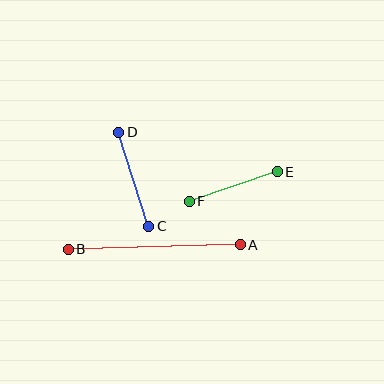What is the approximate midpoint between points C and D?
The midpoint is at approximately (134, 179) pixels.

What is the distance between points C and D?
The distance is approximately 99 pixels.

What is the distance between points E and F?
The distance is approximately 93 pixels.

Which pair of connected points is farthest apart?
Points A and B are farthest apart.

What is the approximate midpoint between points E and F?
The midpoint is at approximately (233, 187) pixels.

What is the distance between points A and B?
The distance is approximately 172 pixels.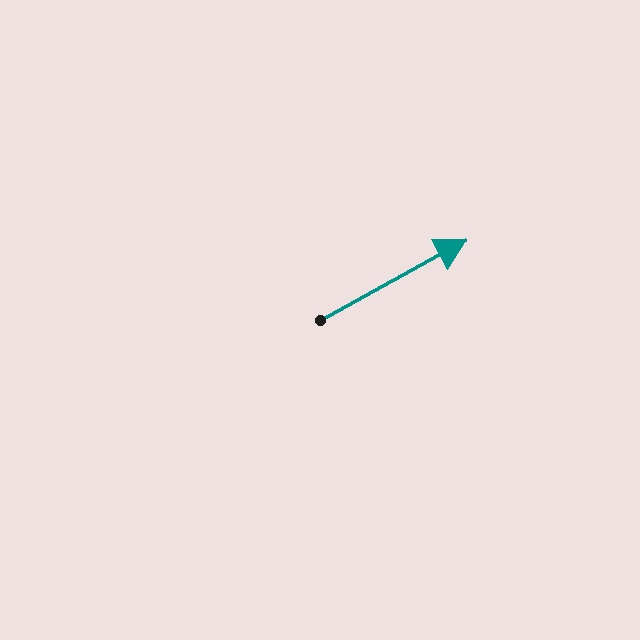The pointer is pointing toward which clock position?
Roughly 2 o'clock.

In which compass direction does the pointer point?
Northeast.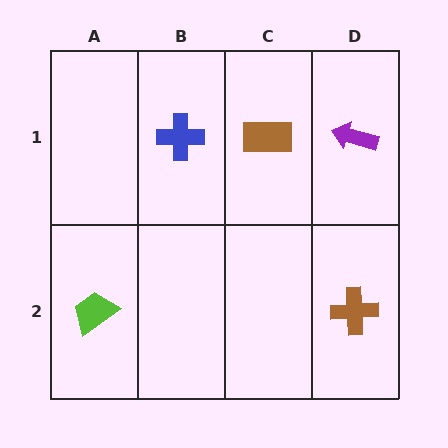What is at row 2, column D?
A brown cross.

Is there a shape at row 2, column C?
No, that cell is empty.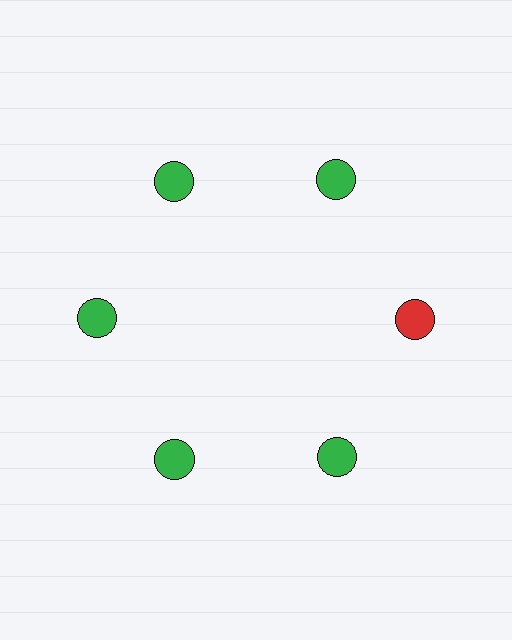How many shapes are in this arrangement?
There are 6 shapes arranged in a ring pattern.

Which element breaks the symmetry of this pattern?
The red circle at roughly the 3 o'clock position breaks the symmetry. All other shapes are green circles.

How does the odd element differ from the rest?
It has a different color: red instead of green.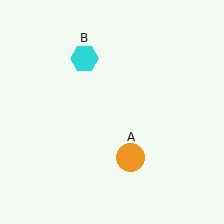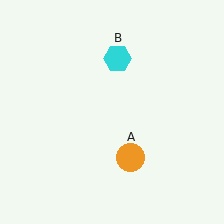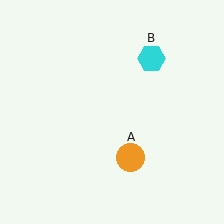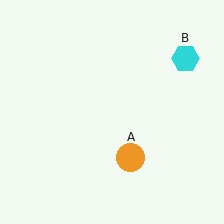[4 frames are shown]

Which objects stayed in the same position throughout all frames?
Orange circle (object A) remained stationary.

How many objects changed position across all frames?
1 object changed position: cyan hexagon (object B).